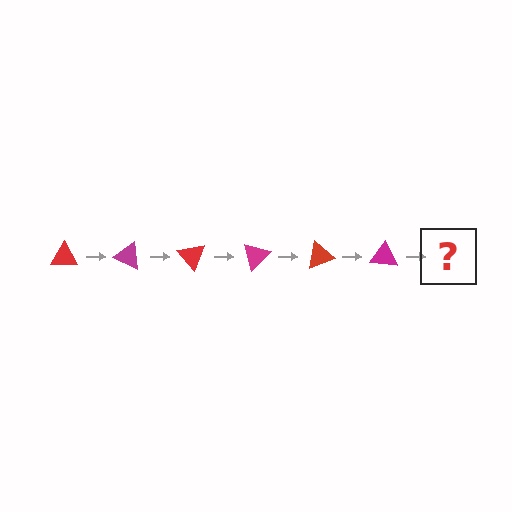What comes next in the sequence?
The next element should be a red triangle, rotated 150 degrees from the start.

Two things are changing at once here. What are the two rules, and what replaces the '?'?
The two rules are that it rotates 25 degrees each step and the color cycles through red and magenta. The '?' should be a red triangle, rotated 150 degrees from the start.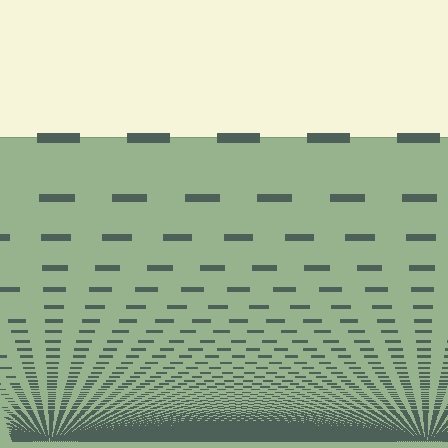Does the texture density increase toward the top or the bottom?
Density increases toward the bottom.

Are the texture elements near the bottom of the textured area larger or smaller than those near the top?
Smaller. The gradient is inverted — elements near the bottom are smaller and denser.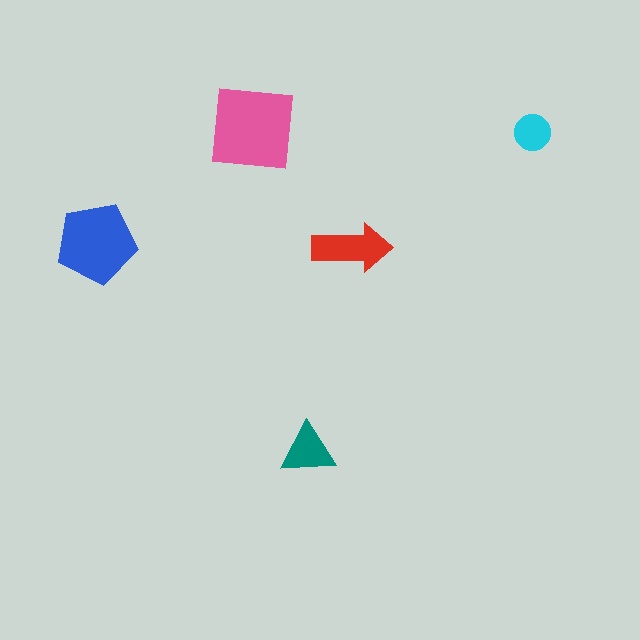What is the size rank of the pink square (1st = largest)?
1st.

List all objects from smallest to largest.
The cyan circle, the teal triangle, the red arrow, the blue pentagon, the pink square.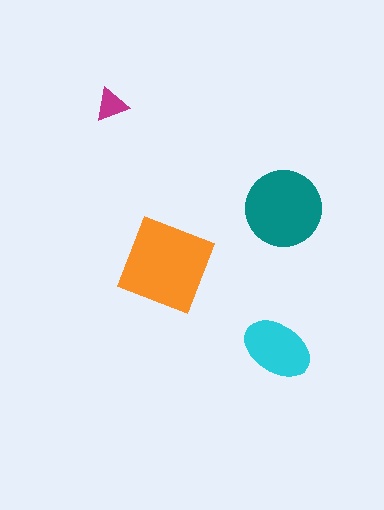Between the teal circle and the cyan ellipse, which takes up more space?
The teal circle.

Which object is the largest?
The orange diamond.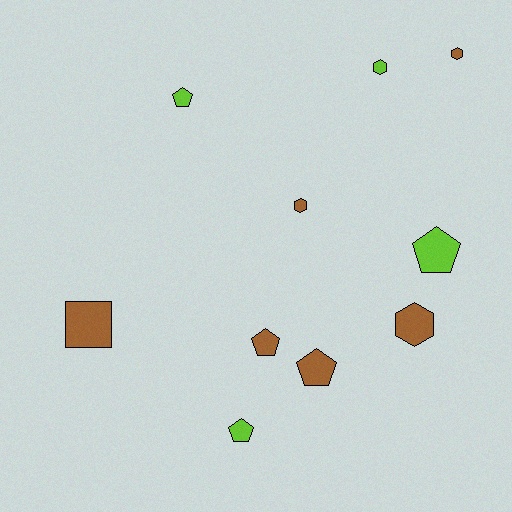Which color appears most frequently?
Brown, with 6 objects.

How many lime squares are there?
There are no lime squares.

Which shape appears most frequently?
Pentagon, with 5 objects.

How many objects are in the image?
There are 10 objects.